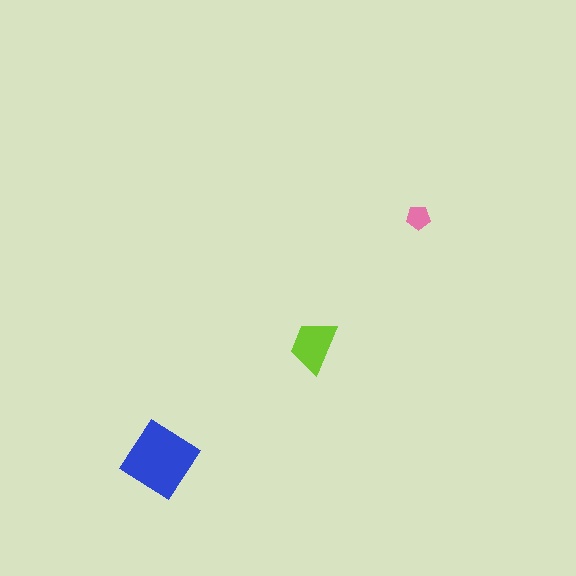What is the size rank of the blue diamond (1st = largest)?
1st.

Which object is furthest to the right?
The pink pentagon is rightmost.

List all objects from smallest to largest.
The pink pentagon, the lime trapezoid, the blue diamond.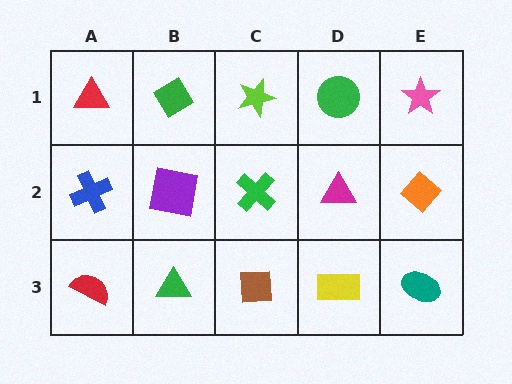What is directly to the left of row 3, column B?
A red semicircle.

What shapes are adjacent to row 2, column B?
A green diamond (row 1, column B), a green triangle (row 3, column B), a blue cross (row 2, column A), a green cross (row 2, column C).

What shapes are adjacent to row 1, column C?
A green cross (row 2, column C), a green diamond (row 1, column B), a green circle (row 1, column D).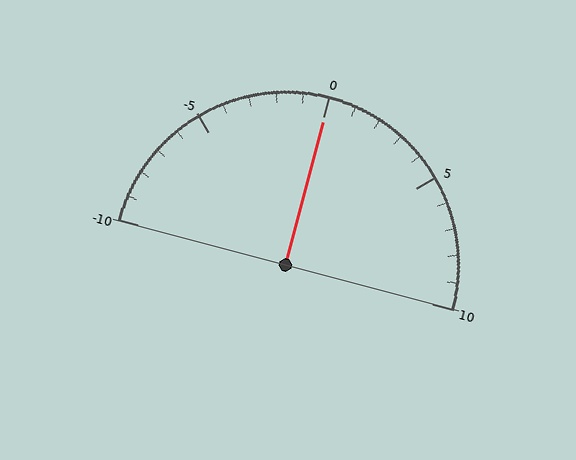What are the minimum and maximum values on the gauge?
The gauge ranges from -10 to 10.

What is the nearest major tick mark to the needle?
The nearest major tick mark is 0.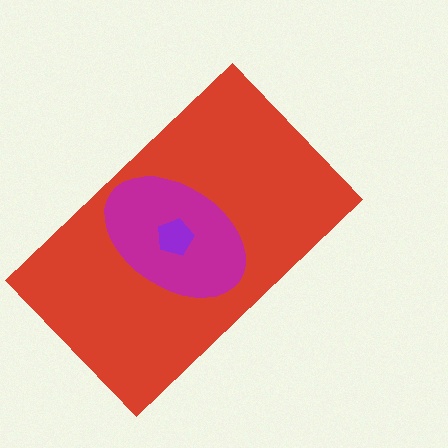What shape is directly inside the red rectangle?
The magenta ellipse.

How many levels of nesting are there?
3.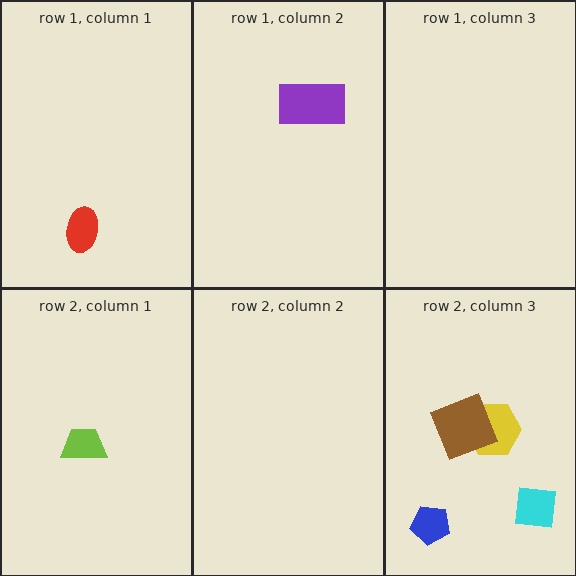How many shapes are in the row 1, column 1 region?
1.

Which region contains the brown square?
The row 2, column 3 region.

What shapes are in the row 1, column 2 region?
The purple rectangle.